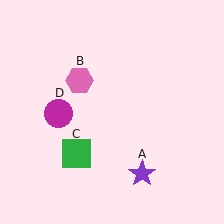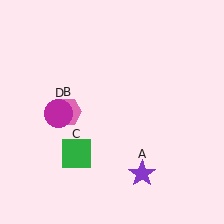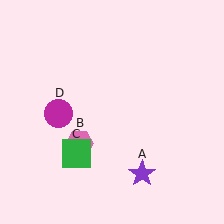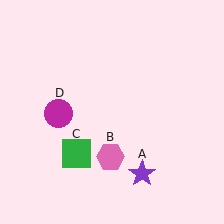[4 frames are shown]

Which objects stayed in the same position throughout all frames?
Purple star (object A) and green square (object C) and magenta circle (object D) remained stationary.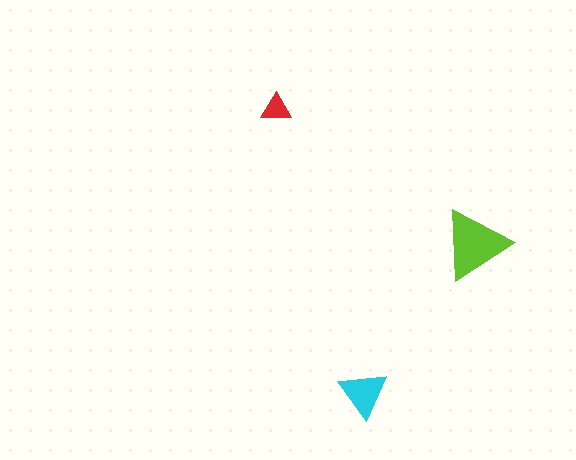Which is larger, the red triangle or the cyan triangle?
The cyan one.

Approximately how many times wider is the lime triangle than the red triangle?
About 2.5 times wider.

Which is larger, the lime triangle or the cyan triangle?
The lime one.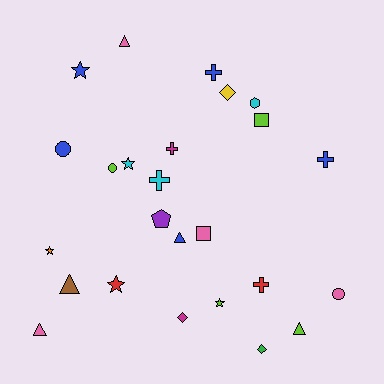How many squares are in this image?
There are 2 squares.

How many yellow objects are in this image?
There is 1 yellow object.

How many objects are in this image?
There are 25 objects.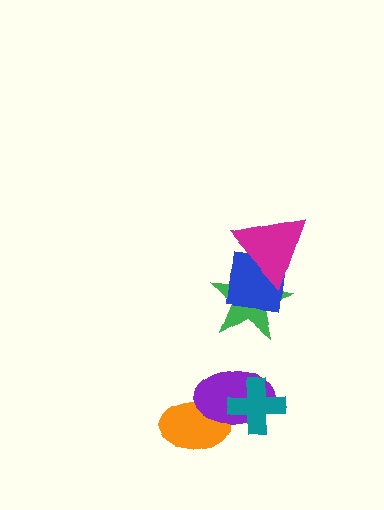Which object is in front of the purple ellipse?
The teal cross is in front of the purple ellipse.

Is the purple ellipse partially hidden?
Yes, it is partially covered by another shape.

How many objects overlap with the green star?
2 objects overlap with the green star.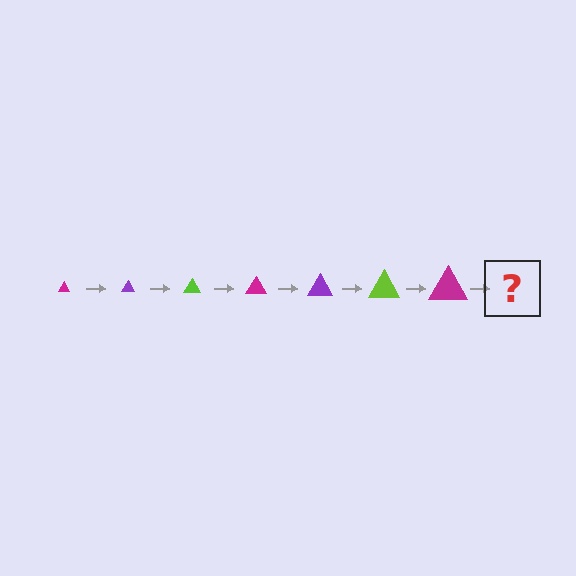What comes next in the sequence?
The next element should be a purple triangle, larger than the previous one.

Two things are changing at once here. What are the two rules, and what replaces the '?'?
The two rules are that the triangle grows larger each step and the color cycles through magenta, purple, and lime. The '?' should be a purple triangle, larger than the previous one.